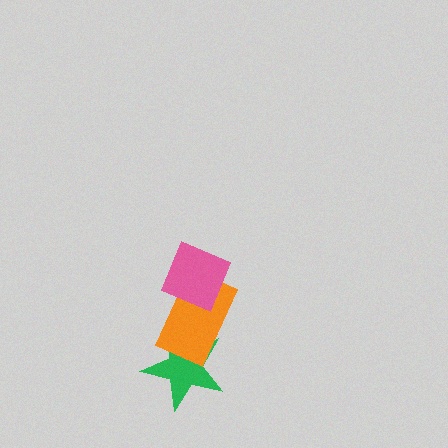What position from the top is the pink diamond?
The pink diamond is 1st from the top.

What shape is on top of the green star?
The orange rectangle is on top of the green star.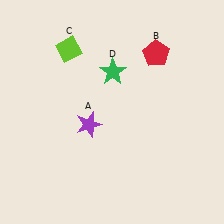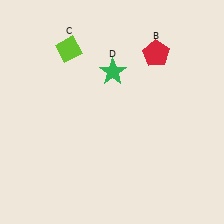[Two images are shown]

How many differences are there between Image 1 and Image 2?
There is 1 difference between the two images.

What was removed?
The purple star (A) was removed in Image 2.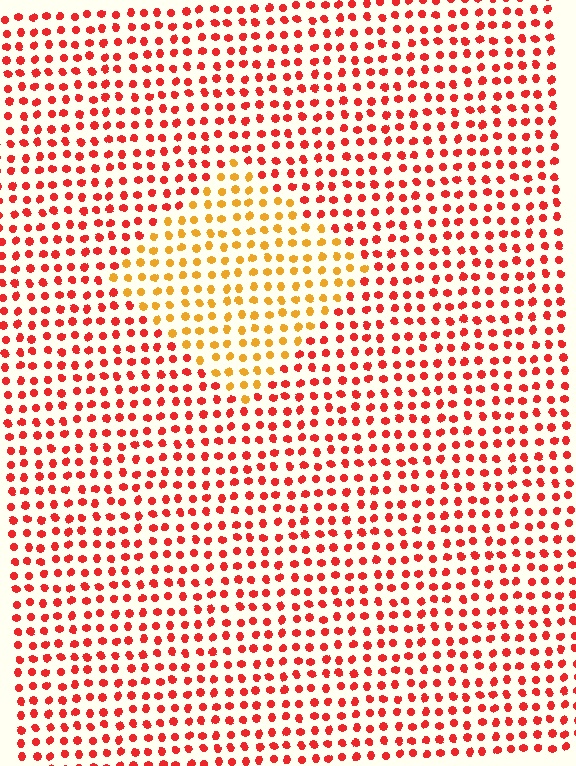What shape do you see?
I see a diamond.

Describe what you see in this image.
The image is filled with small red elements in a uniform arrangement. A diamond-shaped region is visible where the elements are tinted to a slightly different hue, forming a subtle color boundary.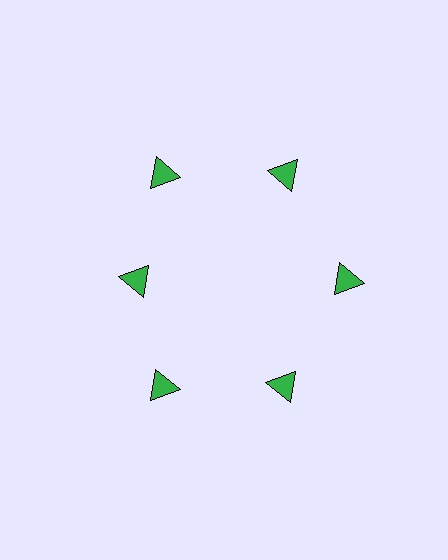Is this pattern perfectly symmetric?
No. The 6 green triangles are arranged in a ring, but one element near the 9 o'clock position is pulled inward toward the center, breaking the 6-fold rotational symmetry.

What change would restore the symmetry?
The symmetry would be restored by moving it outward, back onto the ring so that all 6 triangles sit at equal angles and equal distance from the center.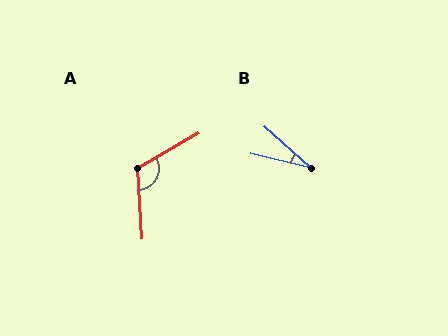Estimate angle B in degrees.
Approximately 29 degrees.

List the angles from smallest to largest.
B (29°), A (117°).